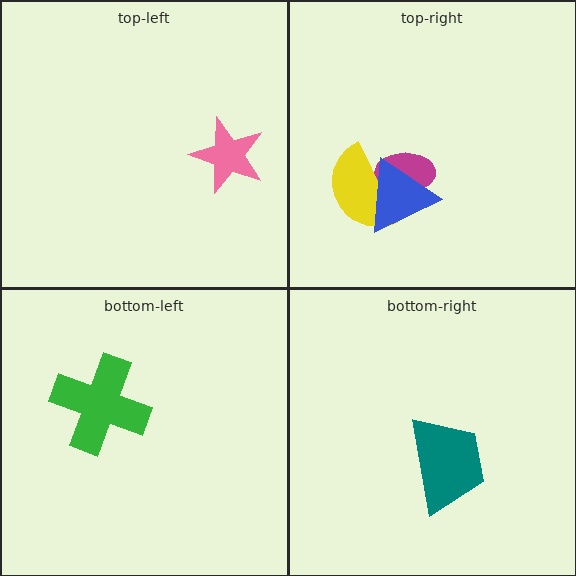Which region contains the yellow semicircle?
The top-right region.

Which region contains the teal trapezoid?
The bottom-right region.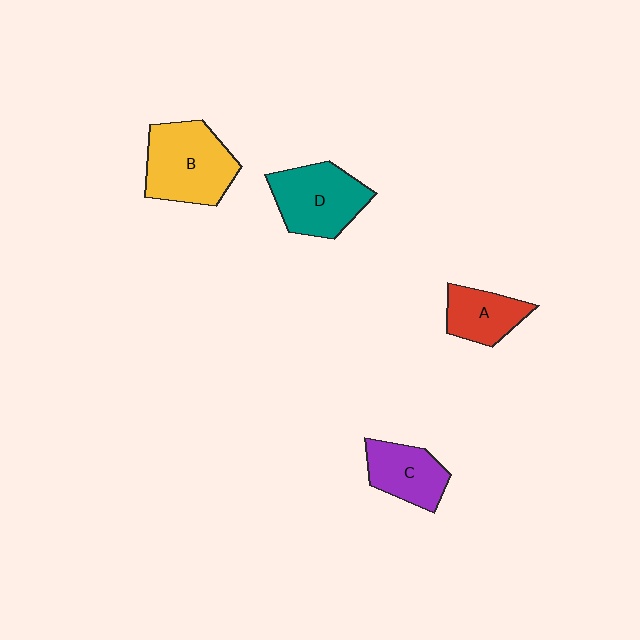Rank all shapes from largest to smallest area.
From largest to smallest: B (yellow), D (teal), C (purple), A (red).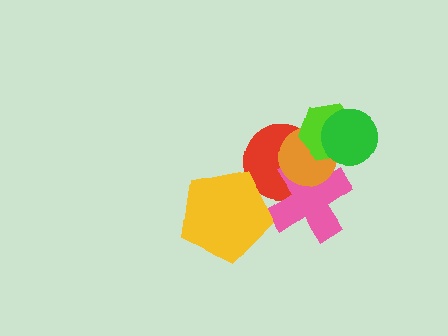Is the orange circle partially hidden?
Yes, it is partially covered by another shape.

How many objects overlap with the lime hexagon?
3 objects overlap with the lime hexagon.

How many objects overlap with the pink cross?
2 objects overlap with the pink cross.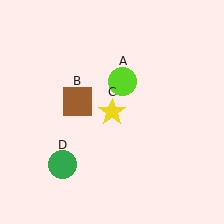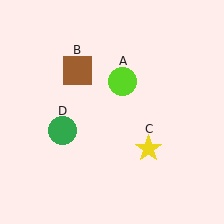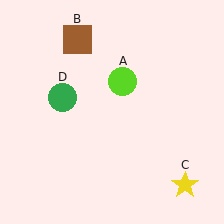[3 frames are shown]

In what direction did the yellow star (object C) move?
The yellow star (object C) moved down and to the right.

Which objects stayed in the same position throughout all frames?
Lime circle (object A) remained stationary.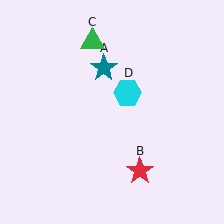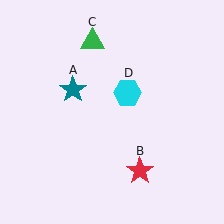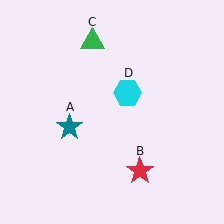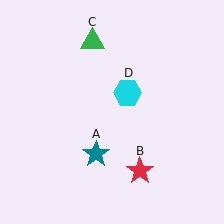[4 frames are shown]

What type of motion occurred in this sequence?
The teal star (object A) rotated counterclockwise around the center of the scene.